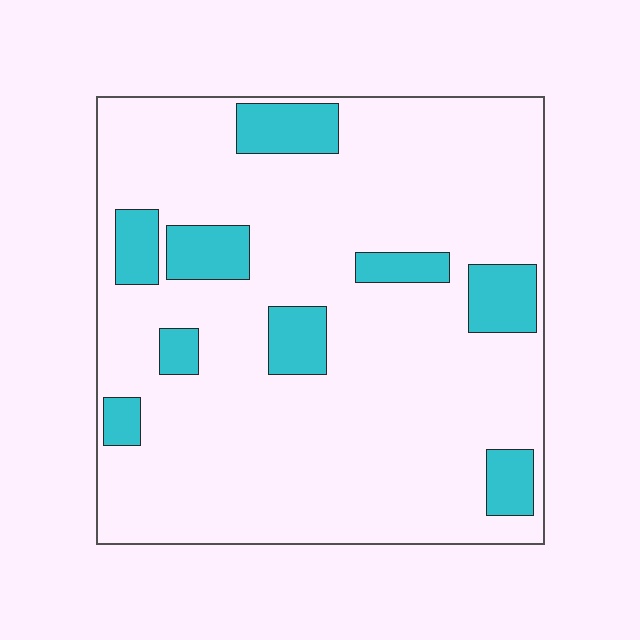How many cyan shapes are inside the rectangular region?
9.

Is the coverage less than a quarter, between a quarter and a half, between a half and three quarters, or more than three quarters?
Less than a quarter.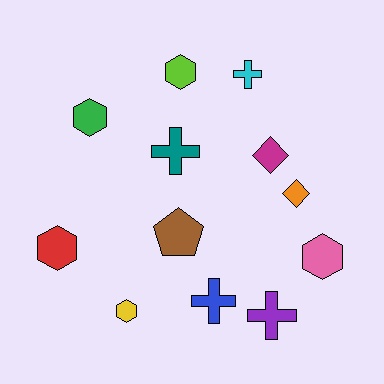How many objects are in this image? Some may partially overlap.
There are 12 objects.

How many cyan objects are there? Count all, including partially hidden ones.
There is 1 cyan object.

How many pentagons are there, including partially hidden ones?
There is 1 pentagon.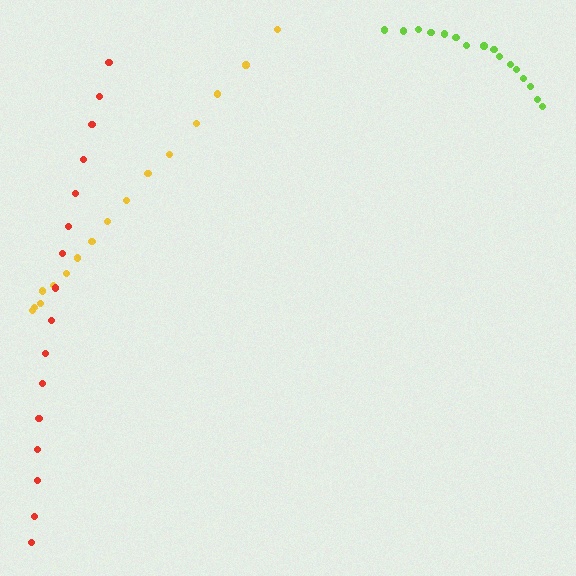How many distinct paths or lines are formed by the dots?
There are 3 distinct paths.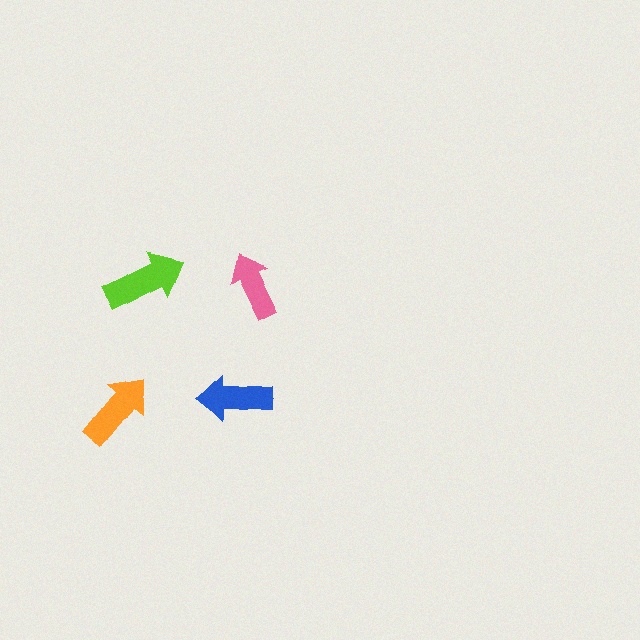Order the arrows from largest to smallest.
the lime one, the orange one, the blue one, the pink one.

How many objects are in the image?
There are 4 objects in the image.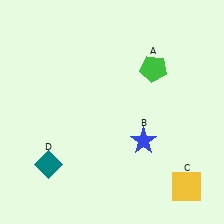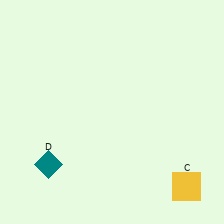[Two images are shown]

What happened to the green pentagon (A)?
The green pentagon (A) was removed in Image 2. It was in the top-right area of Image 1.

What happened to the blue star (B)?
The blue star (B) was removed in Image 2. It was in the bottom-right area of Image 1.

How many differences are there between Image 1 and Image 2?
There are 2 differences between the two images.